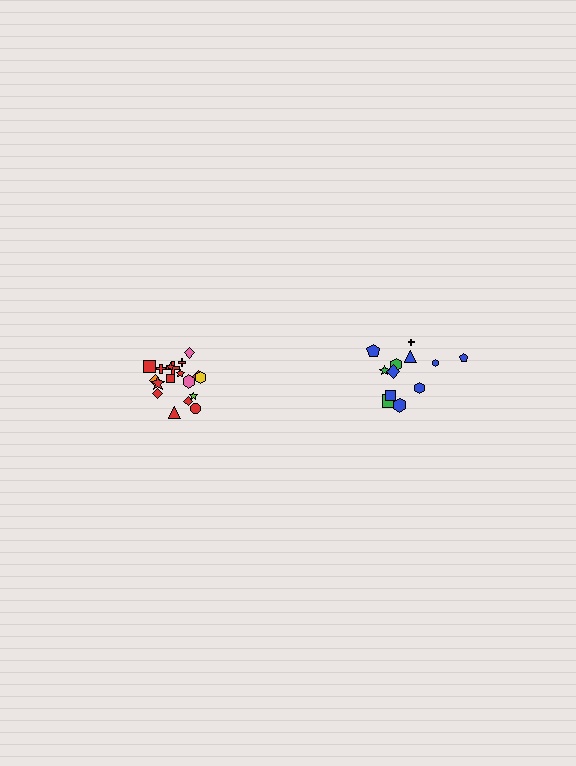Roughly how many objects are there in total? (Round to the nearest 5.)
Roughly 30 objects in total.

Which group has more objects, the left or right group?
The left group.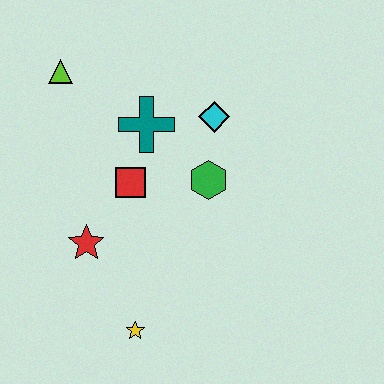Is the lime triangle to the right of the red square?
No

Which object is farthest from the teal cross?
The yellow star is farthest from the teal cross.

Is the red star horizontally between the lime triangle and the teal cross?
Yes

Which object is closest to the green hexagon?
The cyan diamond is closest to the green hexagon.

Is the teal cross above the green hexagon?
Yes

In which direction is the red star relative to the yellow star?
The red star is above the yellow star.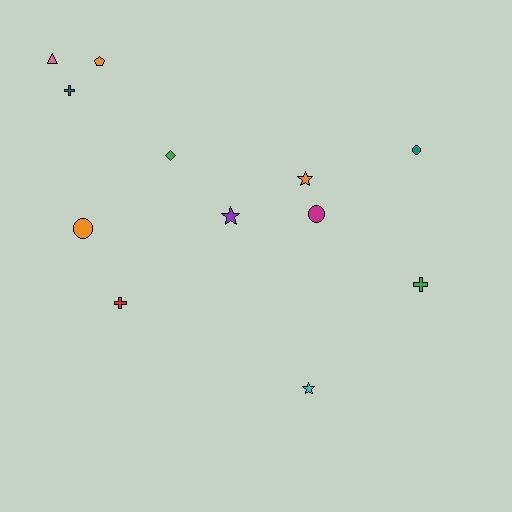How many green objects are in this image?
There are 2 green objects.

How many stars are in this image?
There are 3 stars.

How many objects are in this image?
There are 12 objects.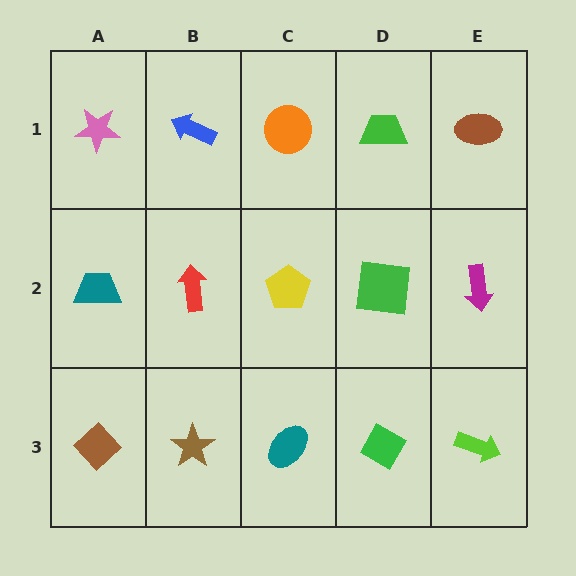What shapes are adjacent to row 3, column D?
A green square (row 2, column D), a teal ellipse (row 3, column C), a lime arrow (row 3, column E).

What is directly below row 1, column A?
A teal trapezoid.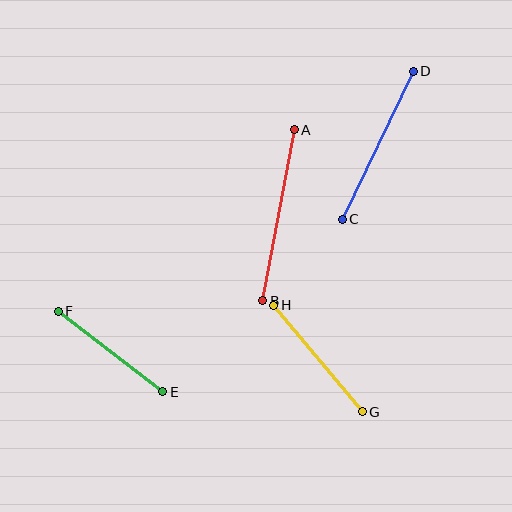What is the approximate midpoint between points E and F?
The midpoint is at approximately (111, 352) pixels.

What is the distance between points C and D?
The distance is approximately 164 pixels.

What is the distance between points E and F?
The distance is approximately 132 pixels.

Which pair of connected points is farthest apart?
Points A and B are farthest apart.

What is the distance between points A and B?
The distance is approximately 174 pixels.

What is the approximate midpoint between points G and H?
The midpoint is at approximately (318, 358) pixels.